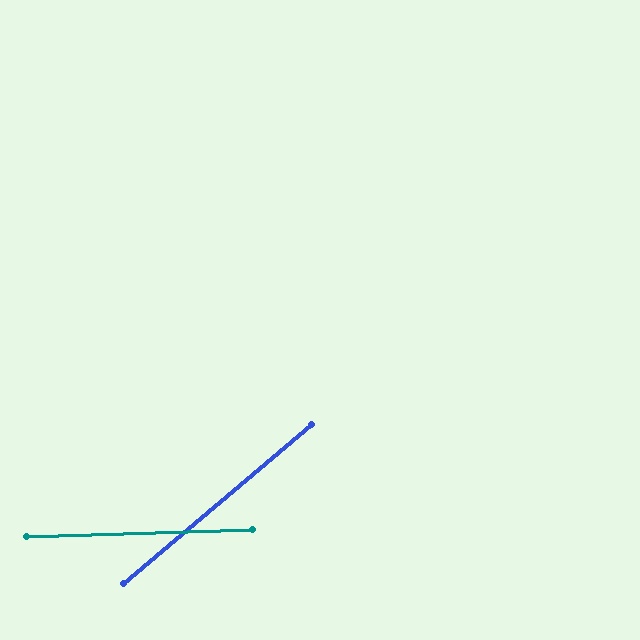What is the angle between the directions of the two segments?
Approximately 38 degrees.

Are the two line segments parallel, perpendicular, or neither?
Neither parallel nor perpendicular — they differ by about 38°.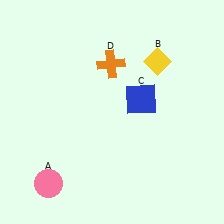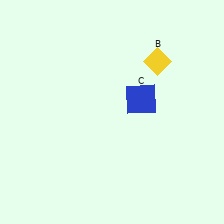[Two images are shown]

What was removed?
The orange cross (D), the pink circle (A) were removed in Image 2.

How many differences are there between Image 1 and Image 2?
There are 2 differences between the two images.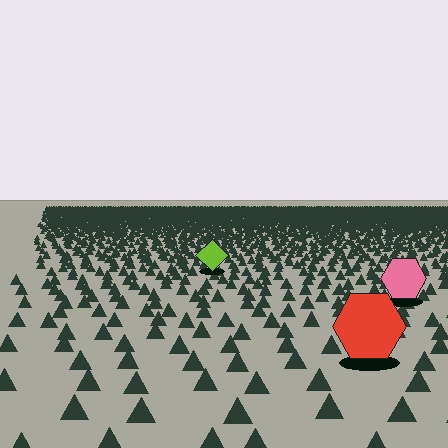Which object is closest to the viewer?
The red hexagon is closest. The texture marks near it are larger and more spread out.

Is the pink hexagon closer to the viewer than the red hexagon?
No. The red hexagon is closer — you can tell from the texture gradient: the ground texture is coarser near it.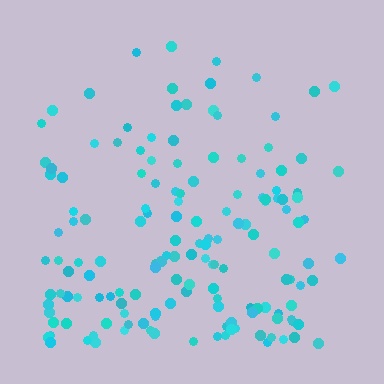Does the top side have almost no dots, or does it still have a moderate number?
Still a moderate number, just noticeably fewer than the bottom.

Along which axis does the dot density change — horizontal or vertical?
Vertical.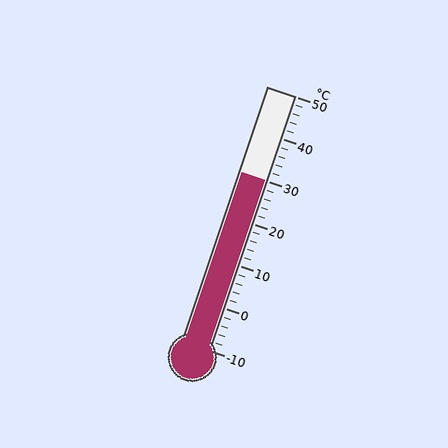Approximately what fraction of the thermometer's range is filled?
The thermometer is filled to approximately 65% of its range.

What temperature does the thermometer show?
The thermometer shows approximately 30°C.